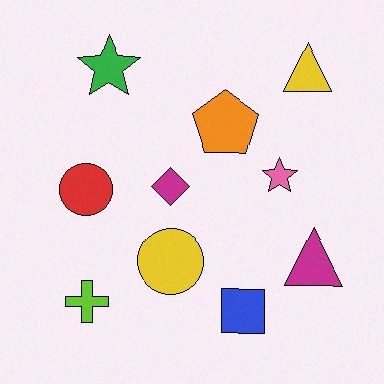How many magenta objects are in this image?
There are 2 magenta objects.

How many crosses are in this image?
There is 1 cross.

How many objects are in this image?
There are 10 objects.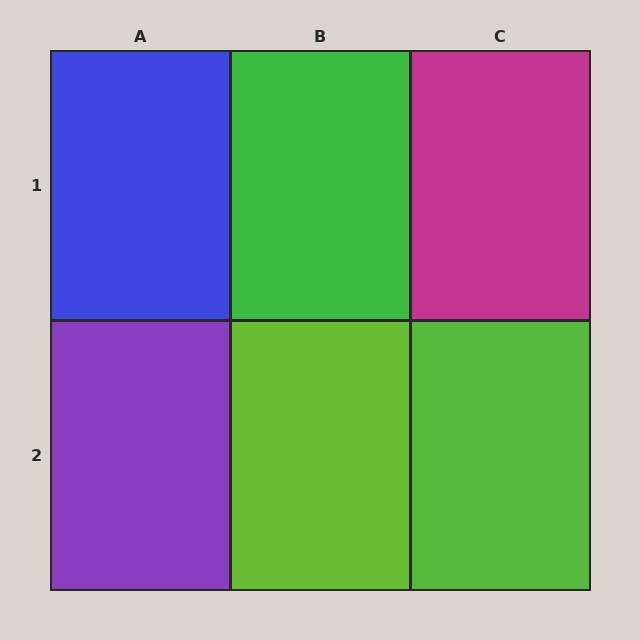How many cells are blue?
1 cell is blue.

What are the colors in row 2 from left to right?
Purple, lime, lime.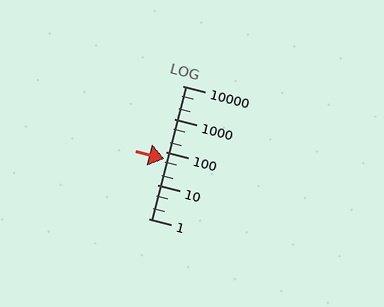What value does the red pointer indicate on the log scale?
The pointer indicates approximately 63.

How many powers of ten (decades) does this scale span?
The scale spans 4 decades, from 1 to 10000.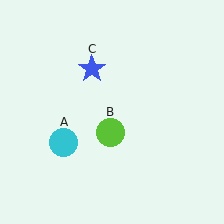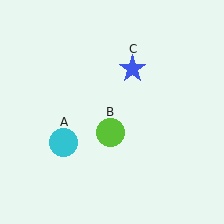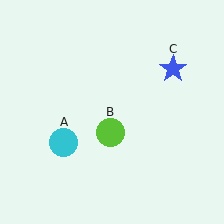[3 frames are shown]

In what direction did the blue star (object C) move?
The blue star (object C) moved right.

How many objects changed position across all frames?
1 object changed position: blue star (object C).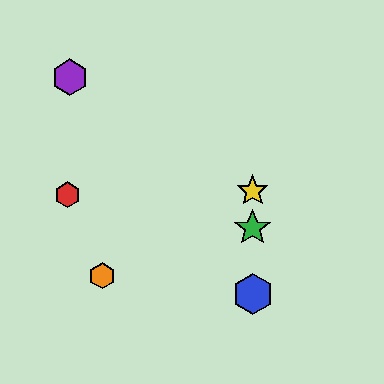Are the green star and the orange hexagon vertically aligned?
No, the green star is at x≈253 and the orange hexagon is at x≈102.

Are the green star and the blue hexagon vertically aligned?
Yes, both are at x≈253.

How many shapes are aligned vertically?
3 shapes (the blue hexagon, the green star, the yellow star) are aligned vertically.